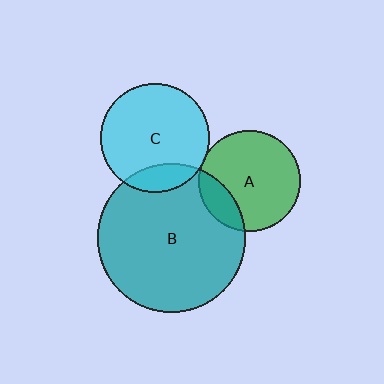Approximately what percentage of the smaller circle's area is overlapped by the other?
Approximately 15%.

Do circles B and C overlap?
Yes.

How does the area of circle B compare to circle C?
Approximately 1.9 times.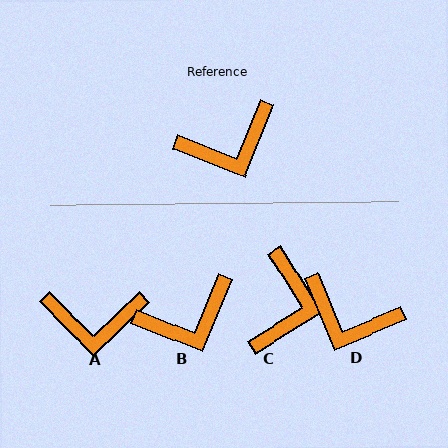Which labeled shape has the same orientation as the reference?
B.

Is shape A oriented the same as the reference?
No, it is off by about 24 degrees.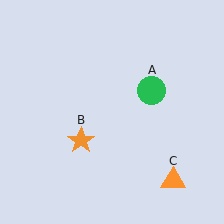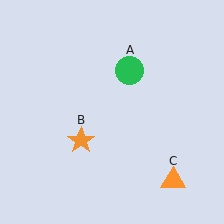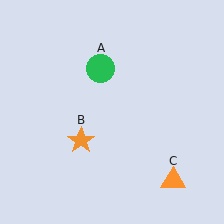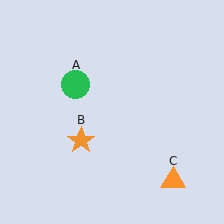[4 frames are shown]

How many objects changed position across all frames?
1 object changed position: green circle (object A).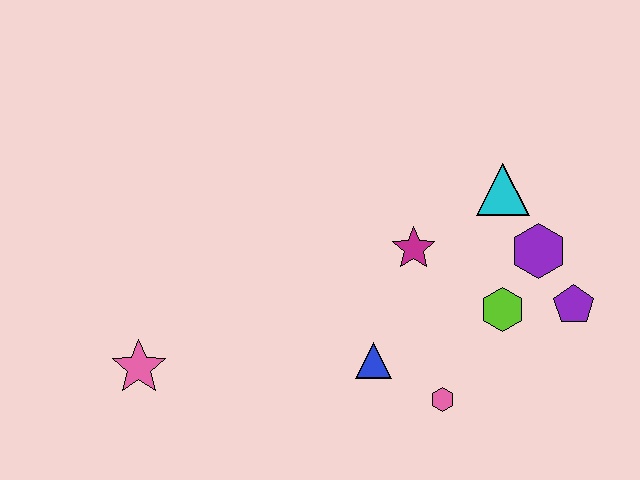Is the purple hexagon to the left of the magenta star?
No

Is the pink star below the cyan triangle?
Yes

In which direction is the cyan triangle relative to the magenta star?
The cyan triangle is to the right of the magenta star.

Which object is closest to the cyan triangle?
The purple hexagon is closest to the cyan triangle.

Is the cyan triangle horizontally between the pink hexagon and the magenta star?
No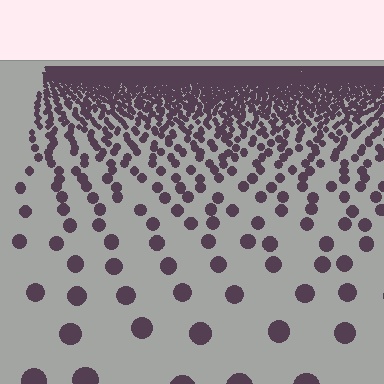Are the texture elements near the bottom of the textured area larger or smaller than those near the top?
Larger. Near the bottom, elements are closer to the viewer and appear at a bigger on-screen size.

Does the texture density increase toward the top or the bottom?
Density increases toward the top.